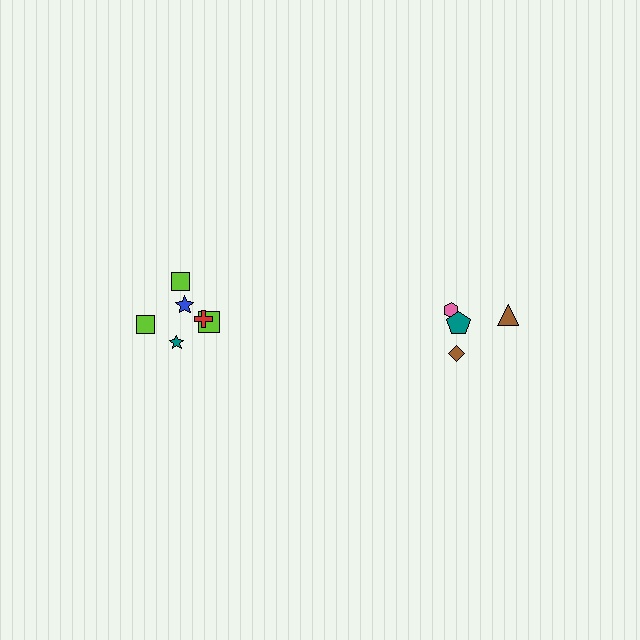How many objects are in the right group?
There are 4 objects.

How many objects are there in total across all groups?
There are 10 objects.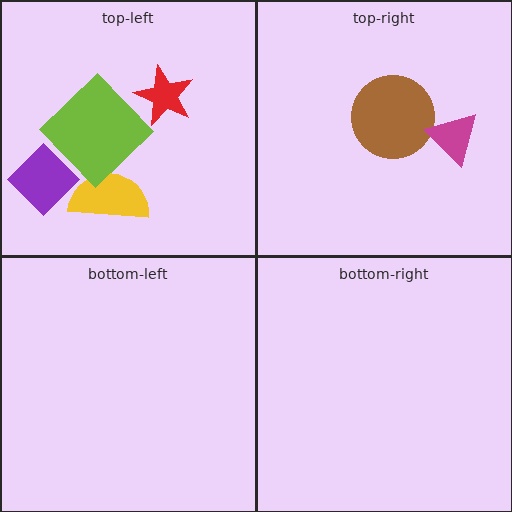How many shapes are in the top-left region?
4.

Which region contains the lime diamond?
The top-left region.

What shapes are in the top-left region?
The purple diamond, the red star, the yellow semicircle, the lime diamond.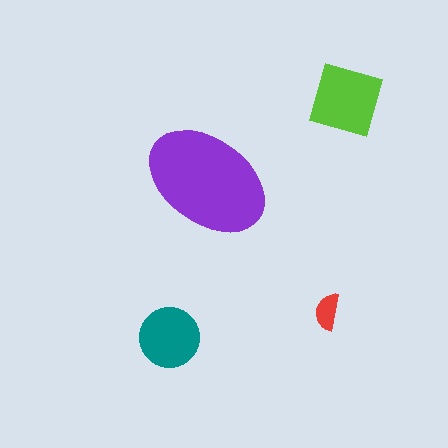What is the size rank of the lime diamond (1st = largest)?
2nd.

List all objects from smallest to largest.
The red semicircle, the teal circle, the lime diamond, the purple ellipse.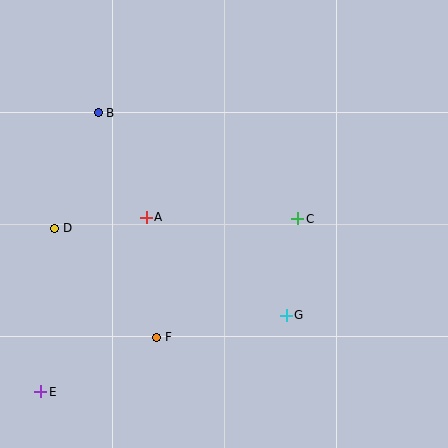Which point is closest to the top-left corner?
Point B is closest to the top-left corner.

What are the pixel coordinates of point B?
Point B is at (98, 113).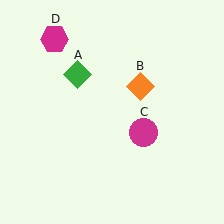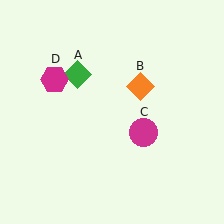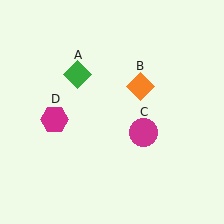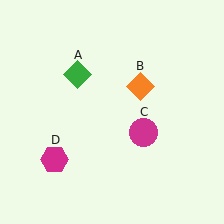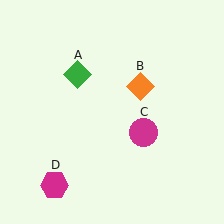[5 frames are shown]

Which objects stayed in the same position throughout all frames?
Green diamond (object A) and orange diamond (object B) and magenta circle (object C) remained stationary.